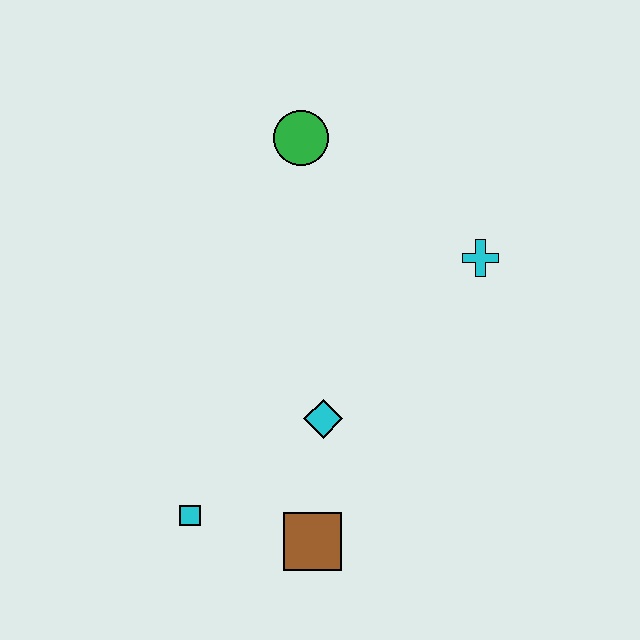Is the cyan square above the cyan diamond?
No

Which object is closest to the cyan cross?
The green circle is closest to the cyan cross.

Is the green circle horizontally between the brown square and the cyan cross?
No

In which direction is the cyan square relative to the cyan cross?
The cyan square is to the left of the cyan cross.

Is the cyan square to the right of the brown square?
No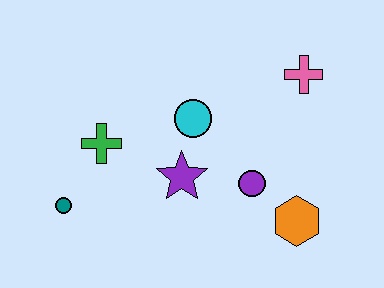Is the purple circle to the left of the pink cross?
Yes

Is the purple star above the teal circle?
Yes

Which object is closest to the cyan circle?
The purple star is closest to the cyan circle.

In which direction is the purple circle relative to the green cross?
The purple circle is to the right of the green cross.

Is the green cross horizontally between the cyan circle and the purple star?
No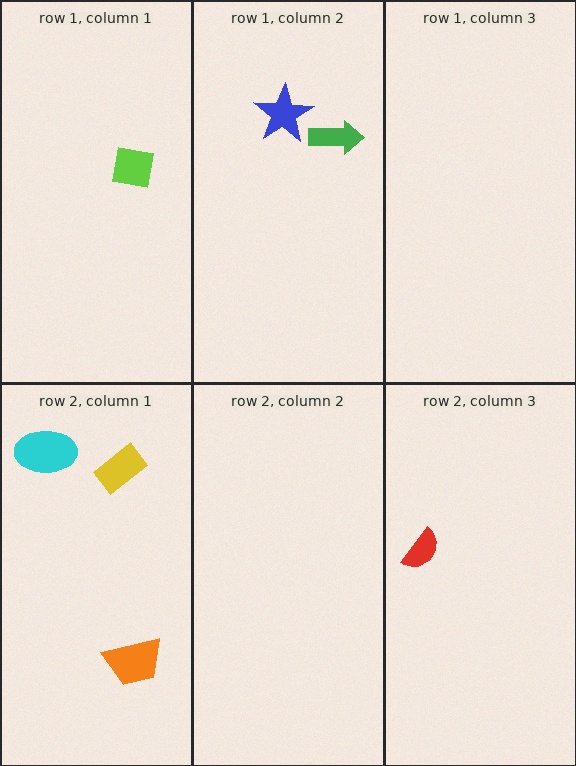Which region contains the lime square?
The row 1, column 1 region.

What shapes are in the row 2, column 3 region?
The red semicircle.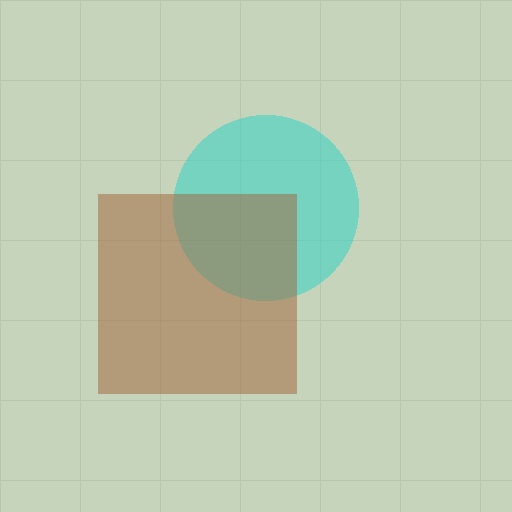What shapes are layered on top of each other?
The layered shapes are: a cyan circle, a brown square.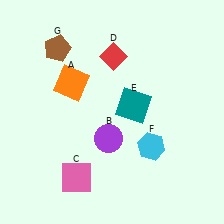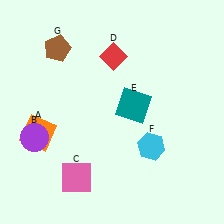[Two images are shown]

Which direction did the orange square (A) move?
The orange square (A) moved down.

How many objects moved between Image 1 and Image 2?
2 objects moved between the two images.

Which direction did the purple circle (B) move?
The purple circle (B) moved left.